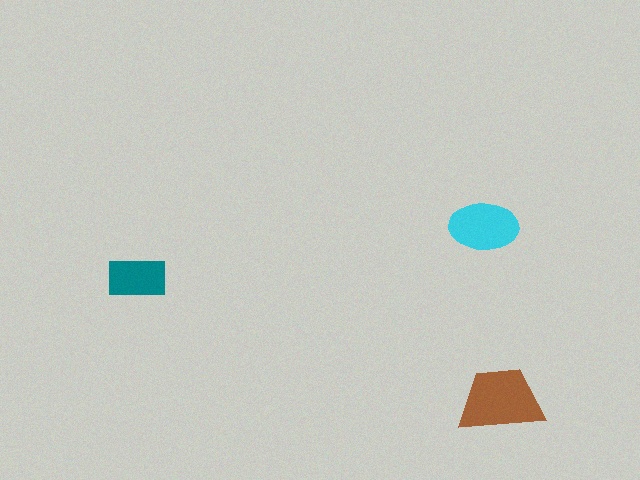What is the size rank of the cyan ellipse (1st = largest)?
2nd.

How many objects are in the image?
There are 3 objects in the image.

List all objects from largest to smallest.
The brown trapezoid, the cyan ellipse, the teal rectangle.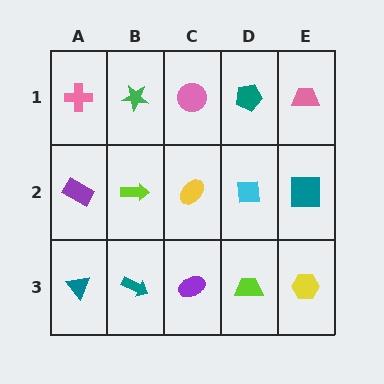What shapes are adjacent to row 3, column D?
A cyan square (row 2, column D), a purple ellipse (row 3, column C), a yellow hexagon (row 3, column E).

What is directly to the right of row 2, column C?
A cyan square.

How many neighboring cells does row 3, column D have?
3.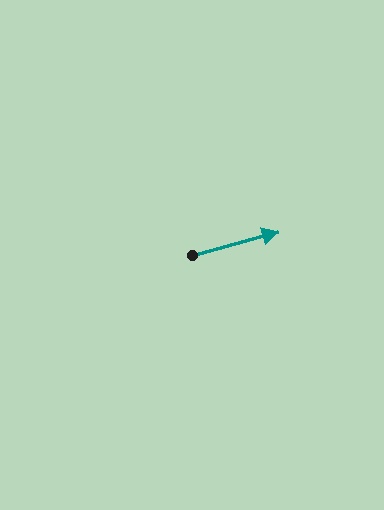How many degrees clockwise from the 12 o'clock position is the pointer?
Approximately 75 degrees.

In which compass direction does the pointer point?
East.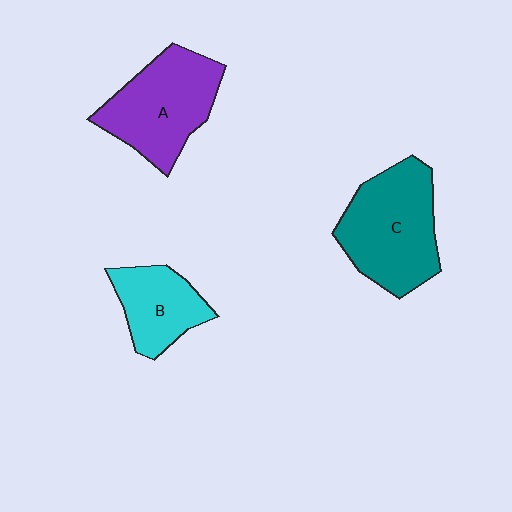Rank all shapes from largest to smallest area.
From largest to smallest: C (teal), A (purple), B (cyan).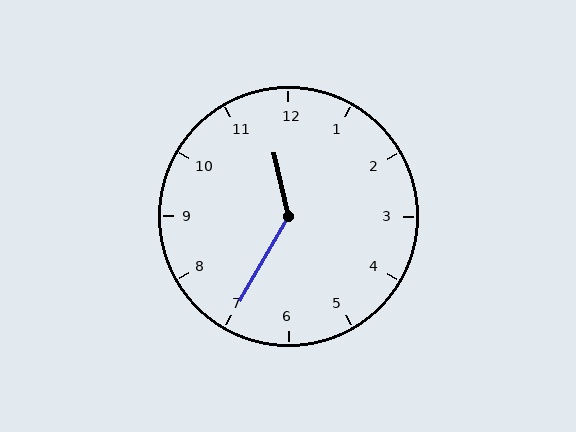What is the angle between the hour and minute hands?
Approximately 138 degrees.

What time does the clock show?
11:35.